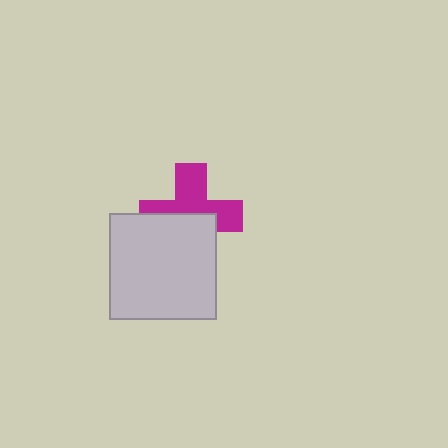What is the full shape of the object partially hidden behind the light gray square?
The partially hidden object is a magenta cross.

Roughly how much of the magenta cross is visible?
About half of it is visible (roughly 55%).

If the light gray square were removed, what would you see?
You would see the complete magenta cross.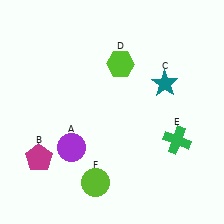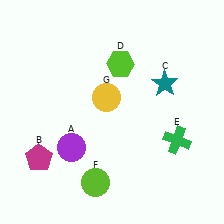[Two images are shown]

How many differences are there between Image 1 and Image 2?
There is 1 difference between the two images.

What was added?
A yellow circle (G) was added in Image 2.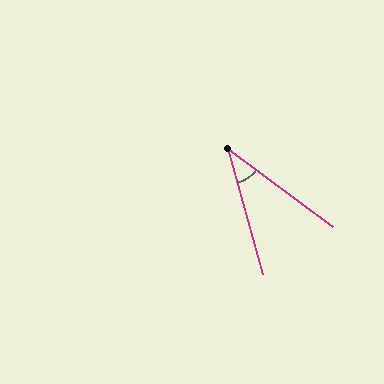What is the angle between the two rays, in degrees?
Approximately 38 degrees.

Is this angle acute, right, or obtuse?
It is acute.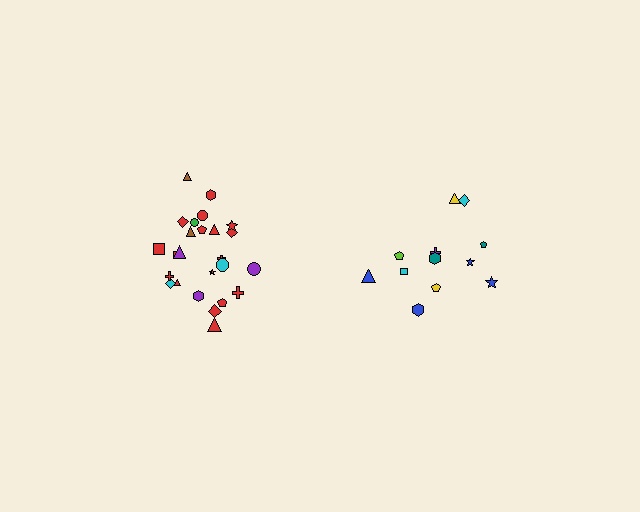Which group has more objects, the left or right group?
The left group.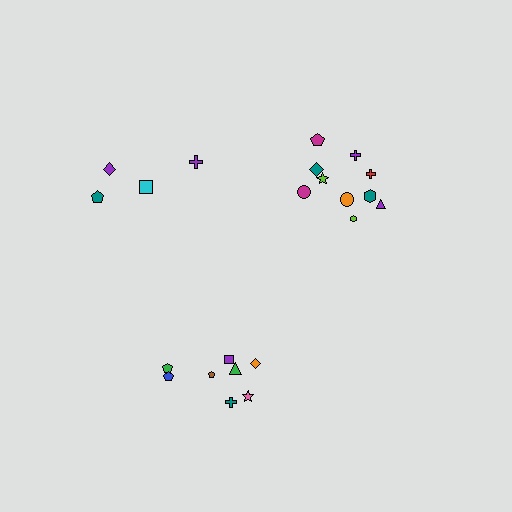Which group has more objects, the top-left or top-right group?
The top-right group.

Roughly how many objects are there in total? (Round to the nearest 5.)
Roughly 20 objects in total.